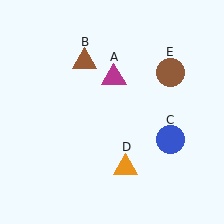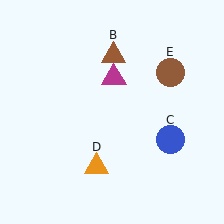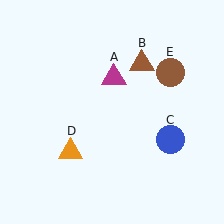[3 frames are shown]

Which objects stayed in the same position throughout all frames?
Magenta triangle (object A) and blue circle (object C) and brown circle (object E) remained stationary.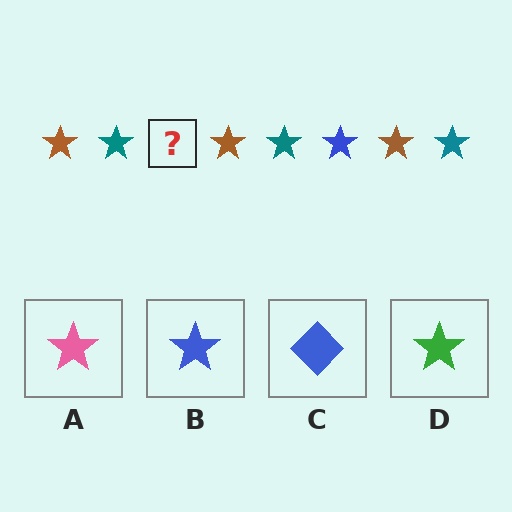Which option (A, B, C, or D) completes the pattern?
B.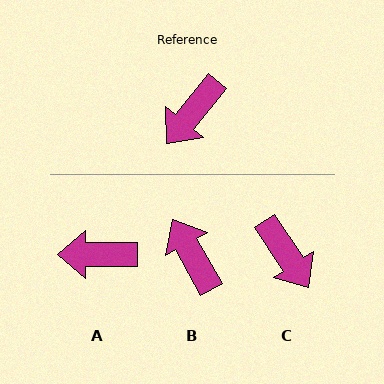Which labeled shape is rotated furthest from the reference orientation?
B, about 112 degrees away.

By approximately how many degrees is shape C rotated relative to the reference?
Approximately 73 degrees counter-clockwise.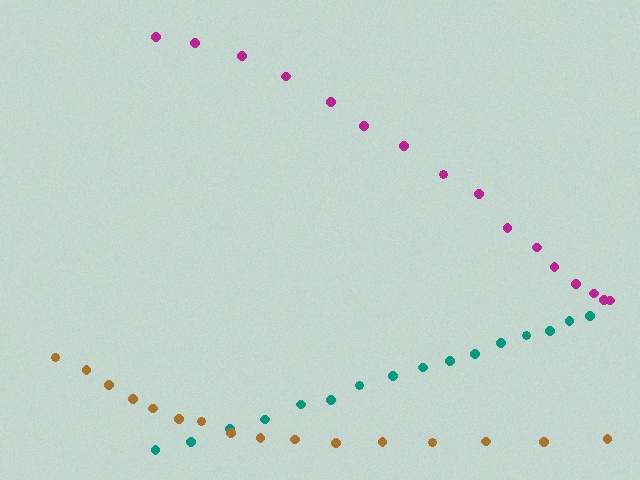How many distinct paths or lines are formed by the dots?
There are 3 distinct paths.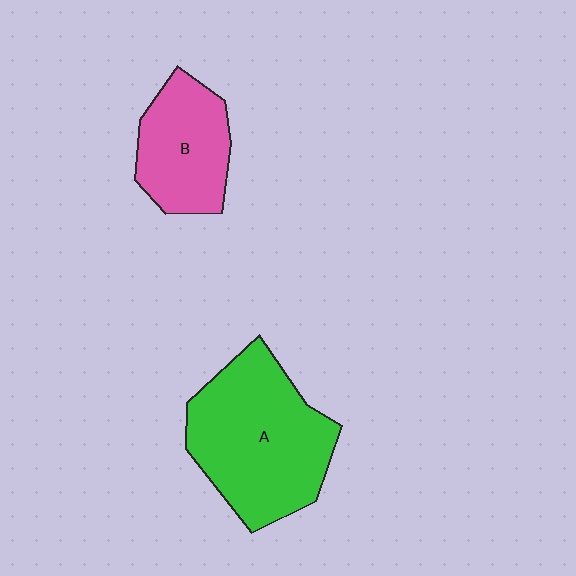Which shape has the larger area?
Shape A (green).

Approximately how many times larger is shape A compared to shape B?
Approximately 1.7 times.